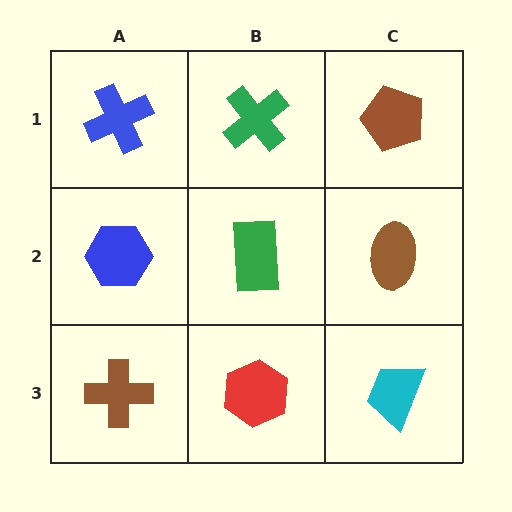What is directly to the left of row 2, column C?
A green rectangle.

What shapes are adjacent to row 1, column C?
A brown ellipse (row 2, column C), a green cross (row 1, column B).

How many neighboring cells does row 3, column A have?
2.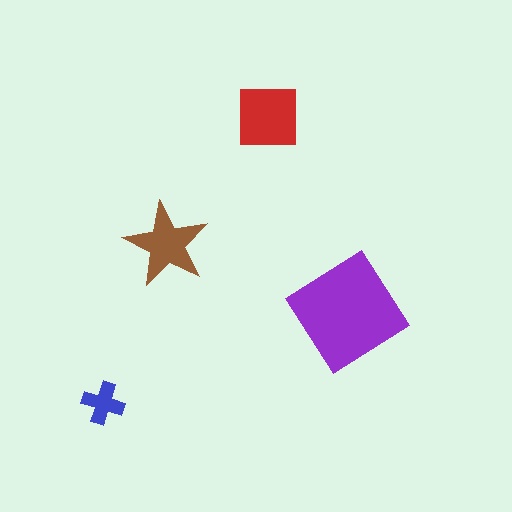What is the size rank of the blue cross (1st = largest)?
4th.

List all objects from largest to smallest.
The purple diamond, the red square, the brown star, the blue cross.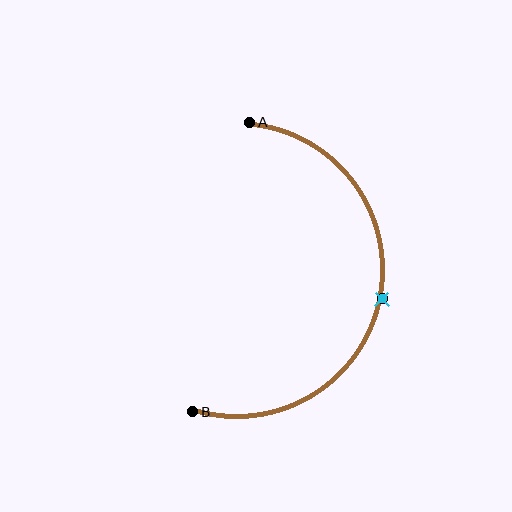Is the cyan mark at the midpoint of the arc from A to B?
Yes. The cyan mark lies on the arc at equal arc-length from both A and B — it is the arc midpoint.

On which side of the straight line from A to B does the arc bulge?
The arc bulges to the right of the straight line connecting A and B.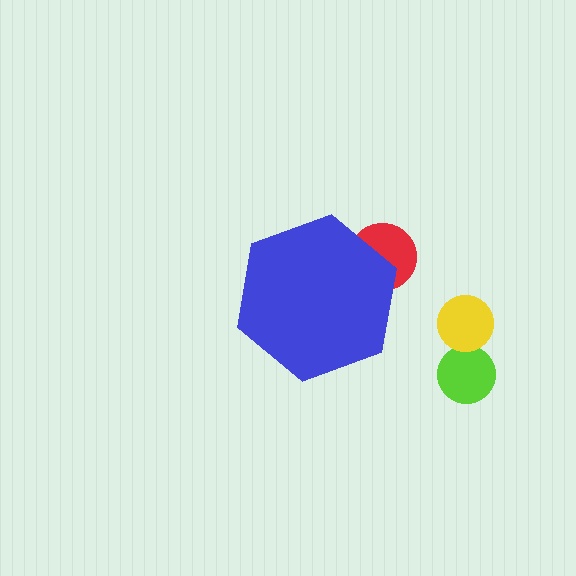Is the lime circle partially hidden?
No, the lime circle is fully visible.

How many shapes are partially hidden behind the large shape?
1 shape is partially hidden.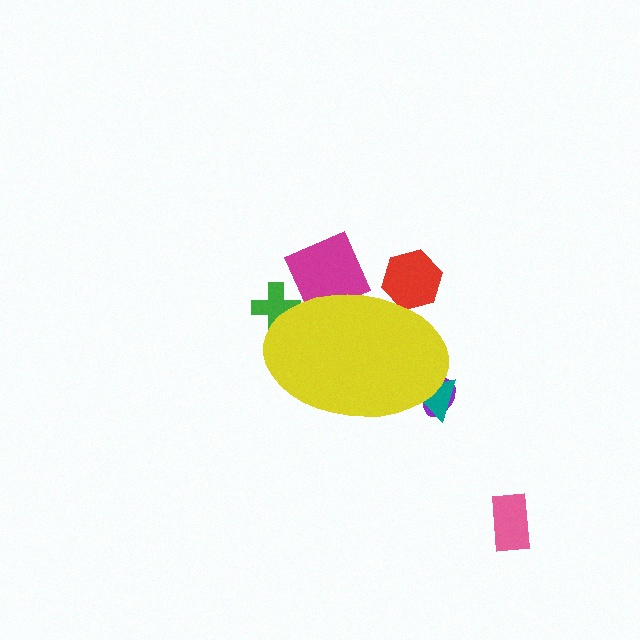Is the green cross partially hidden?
Yes, the green cross is partially hidden behind the yellow ellipse.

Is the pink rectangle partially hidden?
No, the pink rectangle is fully visible.